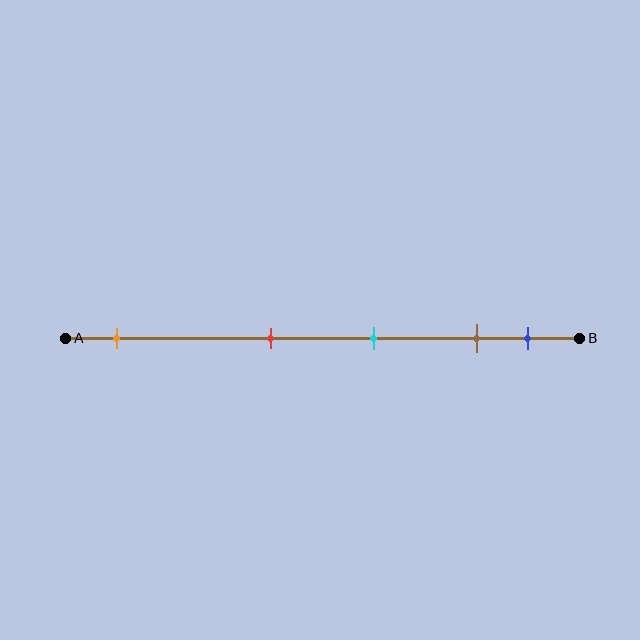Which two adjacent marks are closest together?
The brown and blue marks are the closest adjacent pair.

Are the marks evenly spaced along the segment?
No, the marks are not evenly spaced.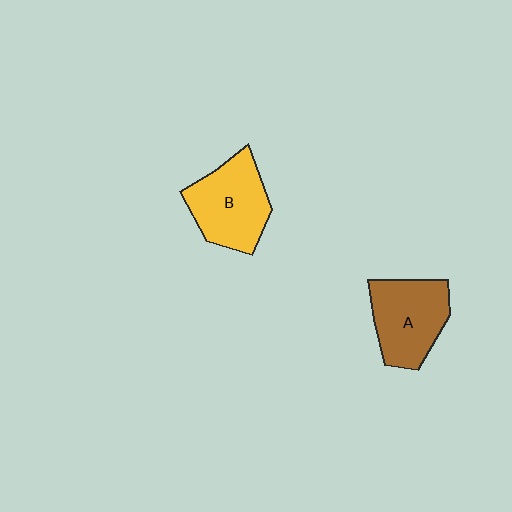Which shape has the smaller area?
Shape A (brown).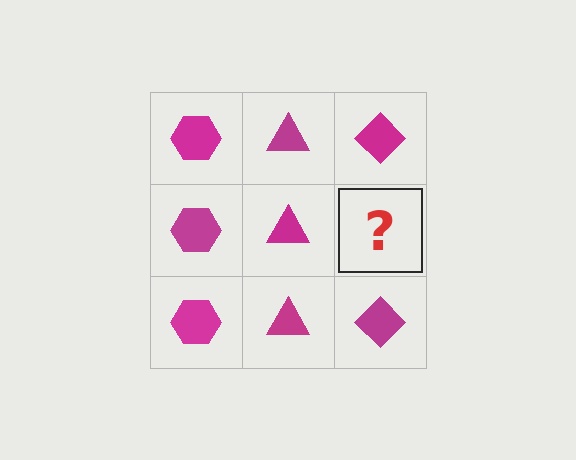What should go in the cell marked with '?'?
The missing cell should contain a magenta diamond.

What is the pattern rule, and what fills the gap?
The rule is that each column has a consistent shape. The gap should be filled with a magenta diamond.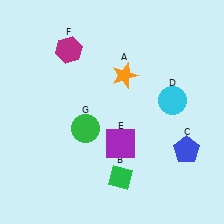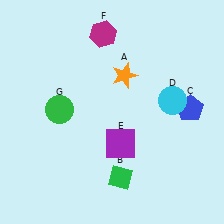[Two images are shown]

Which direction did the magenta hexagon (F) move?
The magenta hexagon (F) moved right.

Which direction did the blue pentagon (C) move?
The blue pentagon (C) moved up.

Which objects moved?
The objects that moved are: the blue pentagon (C), the magenta hexagon (F), the green circle (G).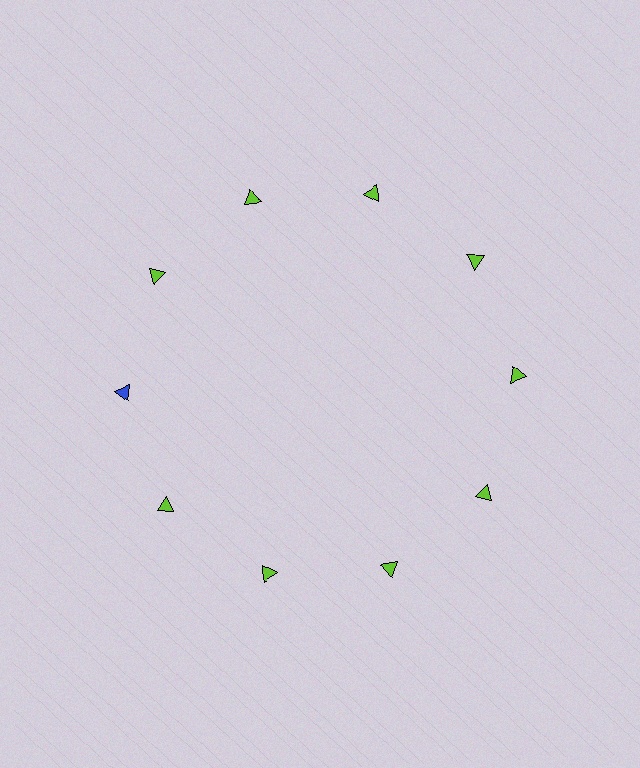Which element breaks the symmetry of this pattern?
The blue triangle at roughly the 9 o'clock position breaks the symmetry. All other shapes are lime triangles.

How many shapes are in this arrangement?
There are 10 shapes arranged in a ring pattern.